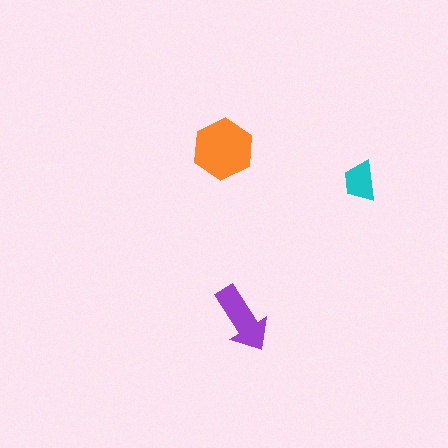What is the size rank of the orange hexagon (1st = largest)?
1st.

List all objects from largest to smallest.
The orange hexagon, the purple arrow, the cyan trapezoid.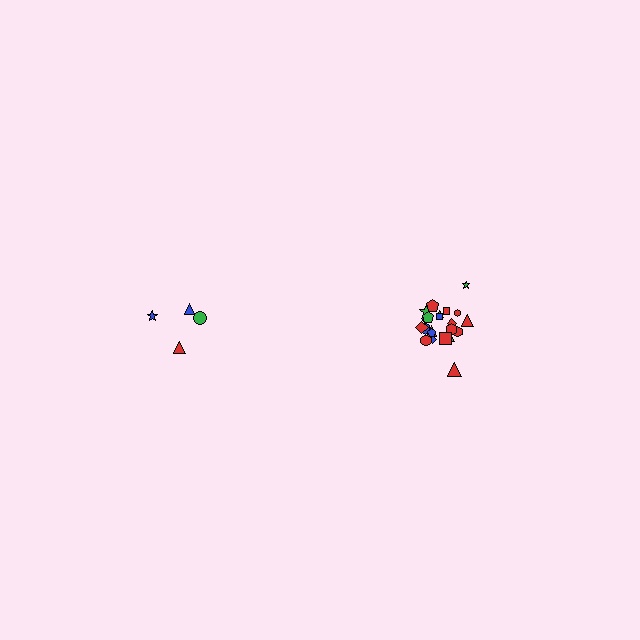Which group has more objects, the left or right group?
The right group.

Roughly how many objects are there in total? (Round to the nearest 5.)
Roughly 25 objects in total.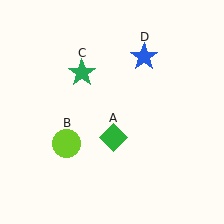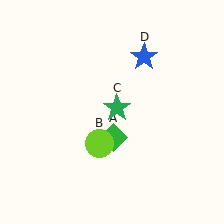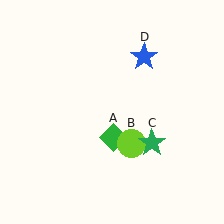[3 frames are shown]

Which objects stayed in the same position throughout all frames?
Green diamond (object A) and blue star (object D) remained stationary.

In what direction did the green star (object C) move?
The green star (object C) moved down and to the right.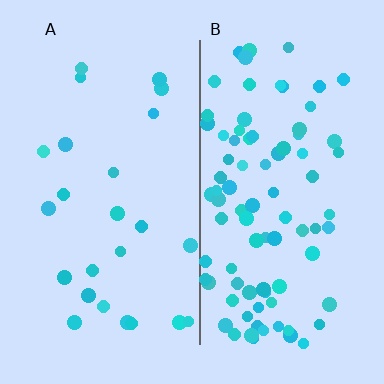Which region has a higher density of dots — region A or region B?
B (the right).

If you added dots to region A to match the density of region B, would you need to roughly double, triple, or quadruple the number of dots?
Approximately quadruple.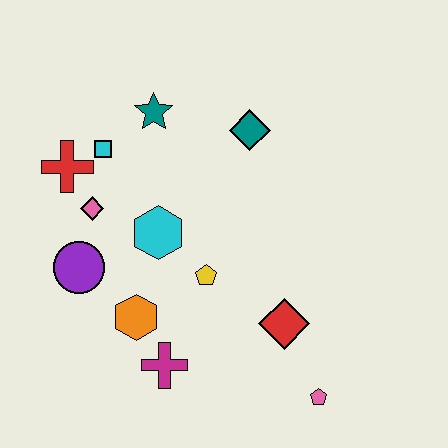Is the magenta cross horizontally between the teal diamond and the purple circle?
Yes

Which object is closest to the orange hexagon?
The magenta cross is closest to the orange hexagon.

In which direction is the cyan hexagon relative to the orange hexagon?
The cyan hexagon is above the orange hexagon.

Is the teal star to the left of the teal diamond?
Yes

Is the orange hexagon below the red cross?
Yes